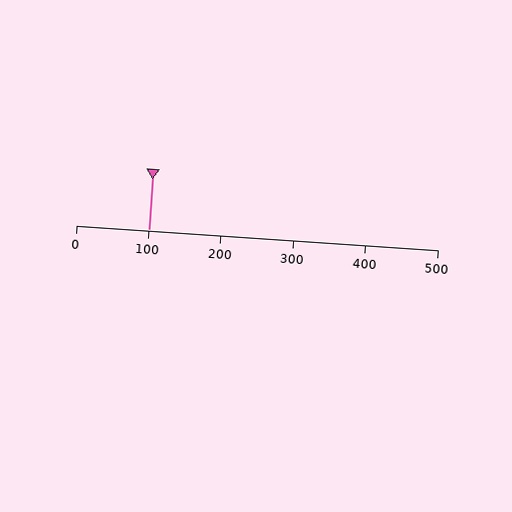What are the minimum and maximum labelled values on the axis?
The axis runs from 0 to 500.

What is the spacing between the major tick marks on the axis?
The major ticks are spaced 100 apart.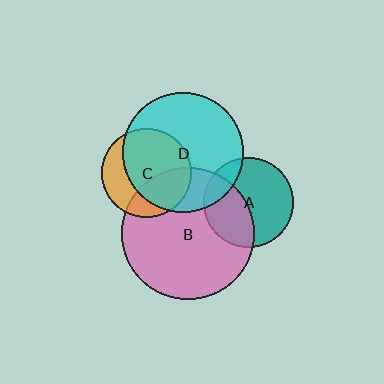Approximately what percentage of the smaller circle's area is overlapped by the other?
Approximately 70%.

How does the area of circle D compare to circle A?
Approximately 1.8 times.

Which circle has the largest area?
Circle B (pink).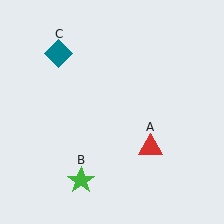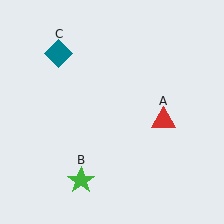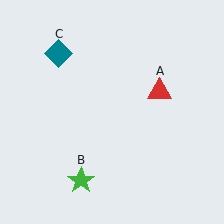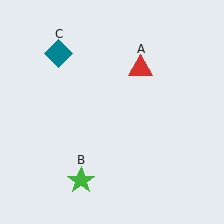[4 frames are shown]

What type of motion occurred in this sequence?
The red triangle (object A) rotated counterclockwise around the center of the scene.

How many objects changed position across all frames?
1 object changed position: red triangle (object A).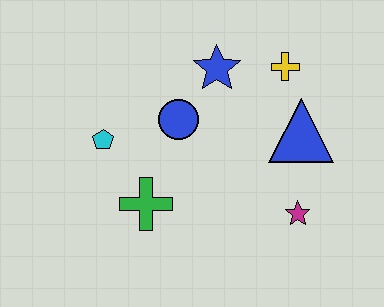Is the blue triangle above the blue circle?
No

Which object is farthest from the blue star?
The magenta star is farthest from the blue star.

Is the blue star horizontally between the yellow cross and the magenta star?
No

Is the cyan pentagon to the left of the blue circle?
Yes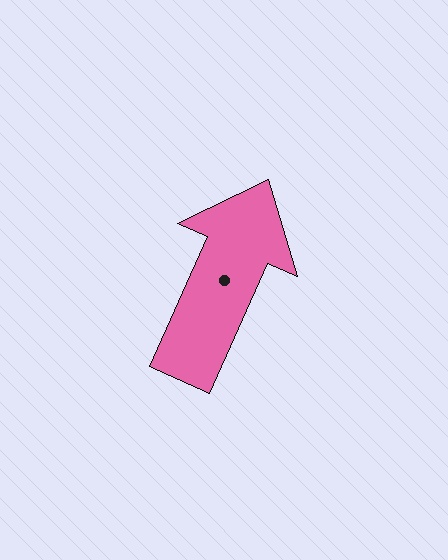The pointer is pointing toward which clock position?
Roughly 1 o'clock.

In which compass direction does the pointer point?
Northeast.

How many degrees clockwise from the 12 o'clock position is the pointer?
Approximately 24 degrees.